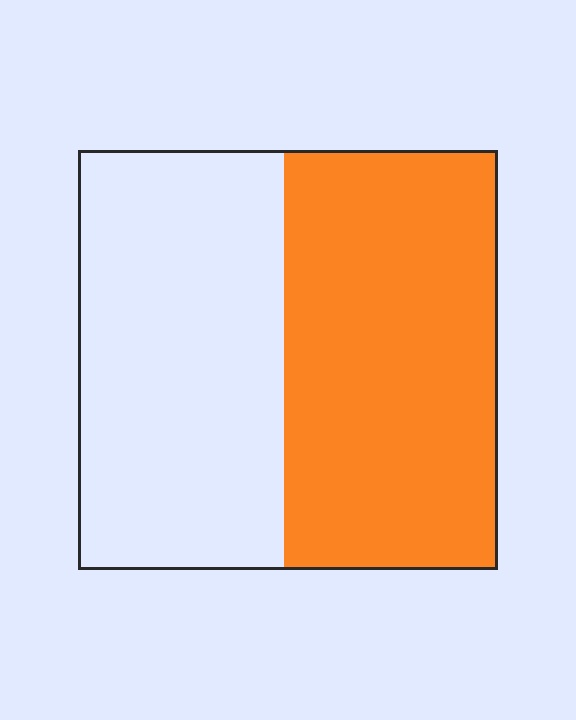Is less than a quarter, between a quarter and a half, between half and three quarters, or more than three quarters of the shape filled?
Between half and three quarters.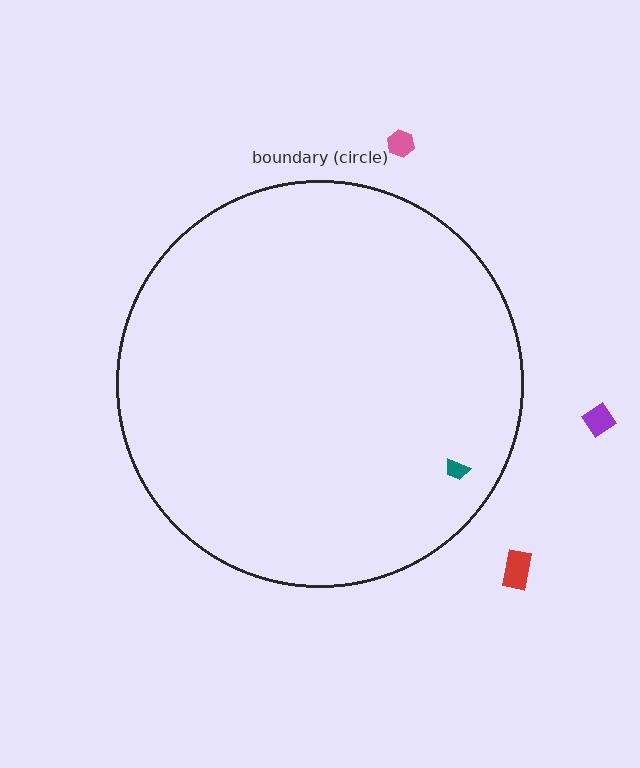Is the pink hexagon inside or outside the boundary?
Outside.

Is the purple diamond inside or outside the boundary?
Outside.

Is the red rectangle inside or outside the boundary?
Outside.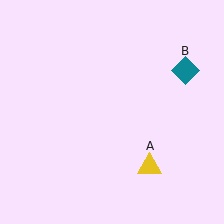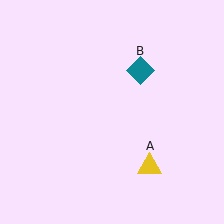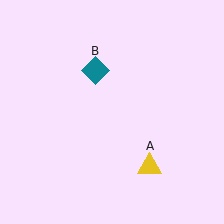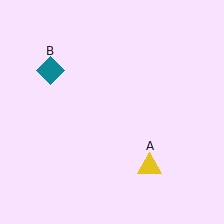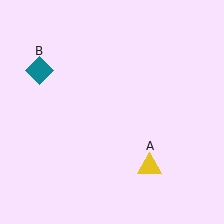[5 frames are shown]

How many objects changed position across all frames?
1 object changed position: teal diamond (object B).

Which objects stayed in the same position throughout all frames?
Yellow triangle (object A) remained stationary.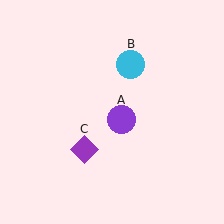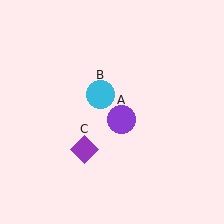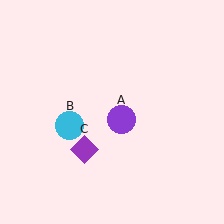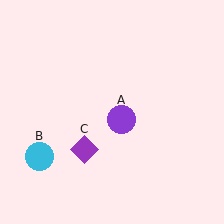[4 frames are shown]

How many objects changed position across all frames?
1 object changed position: cyan circle (object B).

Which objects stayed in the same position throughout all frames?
Purple circle (object A) and purple diamond (object C) remained stationary.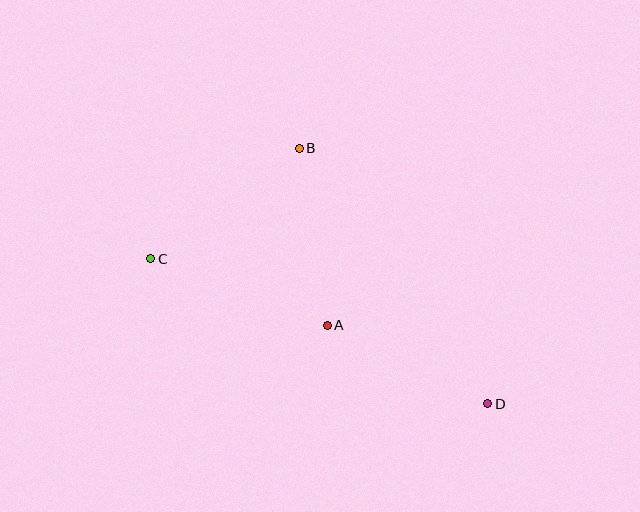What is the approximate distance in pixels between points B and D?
The distance between B and D is approximately 318 pixels.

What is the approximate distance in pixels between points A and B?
The distance between A and B is approximately 180 pixels.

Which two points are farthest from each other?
Points C and D are farthest from each other.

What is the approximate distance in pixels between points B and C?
The distance between B and C is approximately 185 pixels.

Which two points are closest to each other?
Points A and D are closest to each other.